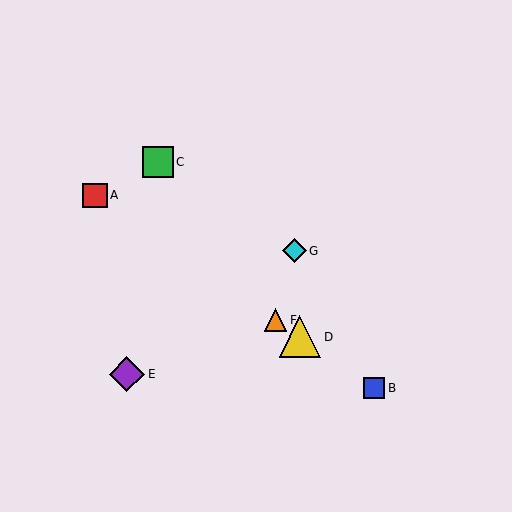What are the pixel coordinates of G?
Object G is at (294, 251).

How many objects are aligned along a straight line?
4 objects (A, B, D, F) are aligned along a straight line.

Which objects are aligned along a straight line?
Objects A, B, D, F are aligned along a straight line.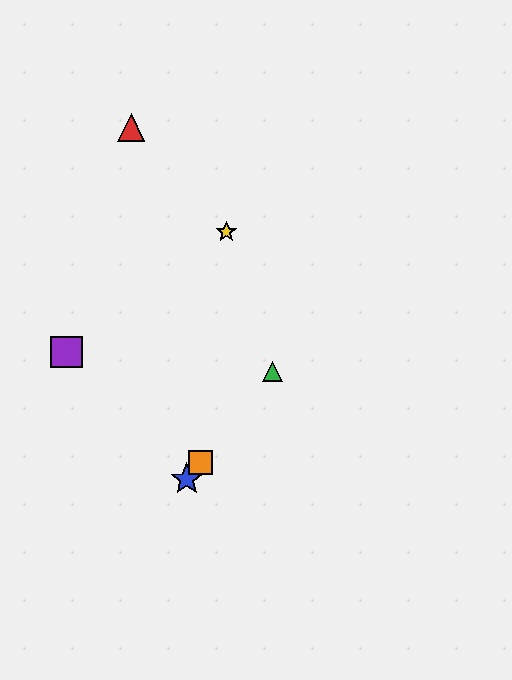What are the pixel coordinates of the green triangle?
The green triangle is at (272, 371).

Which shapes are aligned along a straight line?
The blue star, the green triangle, the orange square are aligned along a straight line.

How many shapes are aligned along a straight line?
3 shapes (the blue star, the green triangle, the orange square) are aligned along a straight line.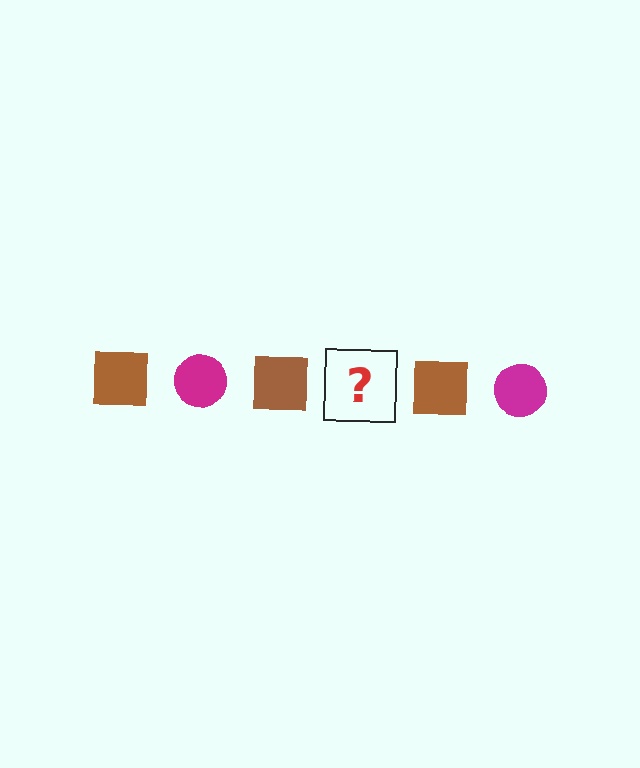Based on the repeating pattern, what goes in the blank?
The blank should be a magenta circle.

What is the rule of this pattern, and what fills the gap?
The rule is that the pattern alternates between brown square and magenta circle. The gap should be filled with a magenta circle.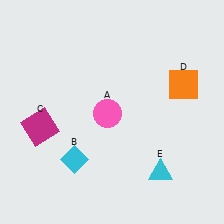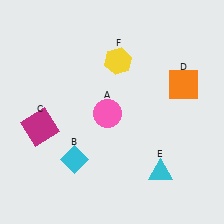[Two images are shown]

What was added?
A yellow hexagon (F) was added in Image 2.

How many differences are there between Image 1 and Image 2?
There is 1 difference between the two images.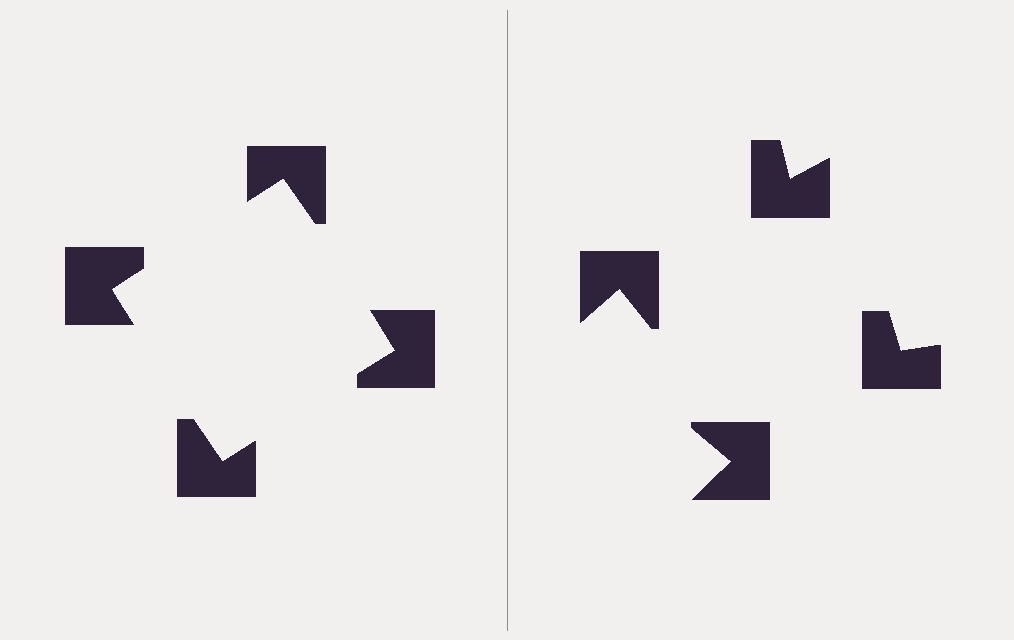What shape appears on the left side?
An illusory square.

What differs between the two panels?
The notched squares are positioned identically on both sides; only the wedge orientations differ. On the left they align to a square; on the right they are misaligned.